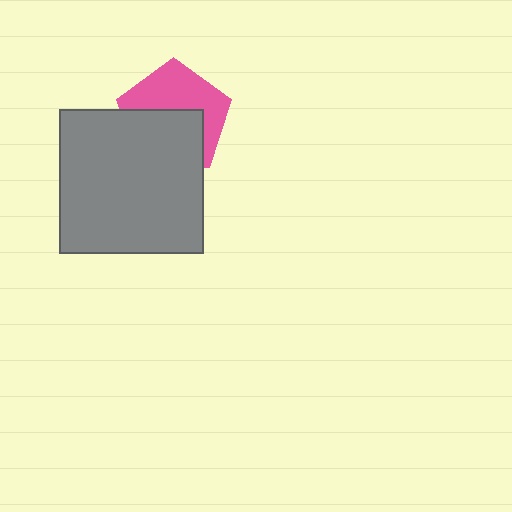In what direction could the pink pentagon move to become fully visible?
The pink pentagon could move up. That would shift it out from behind the gray square entirely.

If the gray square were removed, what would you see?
You would see the complete pink pentagon.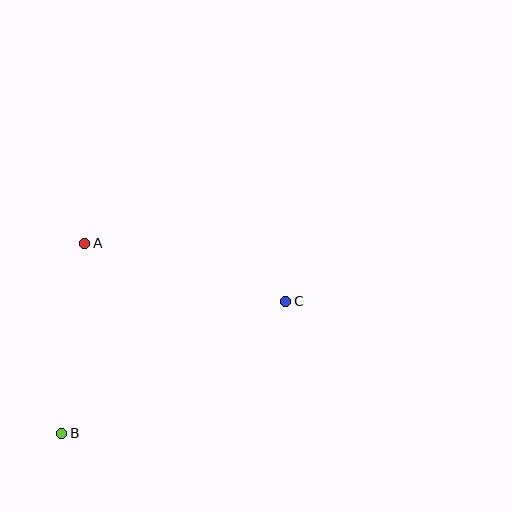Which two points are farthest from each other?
Points B and C are farthest from each other.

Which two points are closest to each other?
Points A and B are closest to each other.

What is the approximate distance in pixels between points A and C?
The distance between A and C is approximately 209 pixels.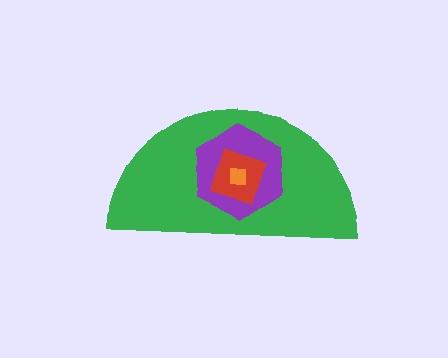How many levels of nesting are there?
4.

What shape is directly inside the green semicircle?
The purple hexagon.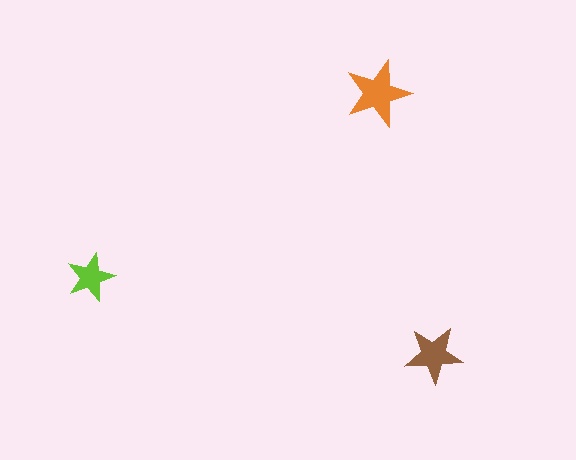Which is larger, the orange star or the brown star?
The orange one.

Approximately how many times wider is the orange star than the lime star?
About 1.5 times wider.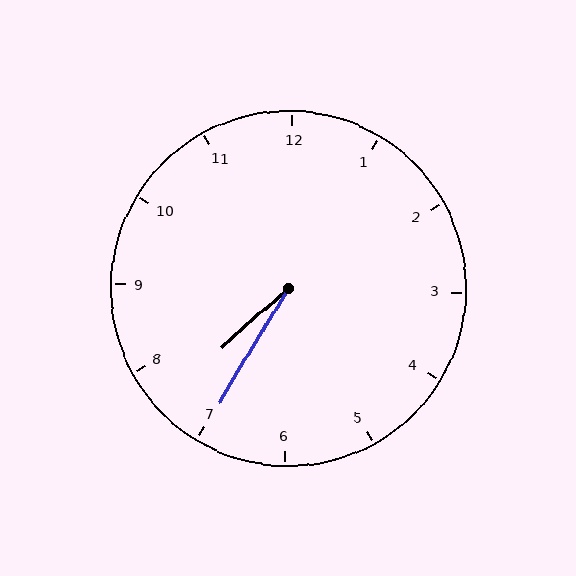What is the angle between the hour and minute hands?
Approximately 18 degrees.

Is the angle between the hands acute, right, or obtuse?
It is acute.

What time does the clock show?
7:35.